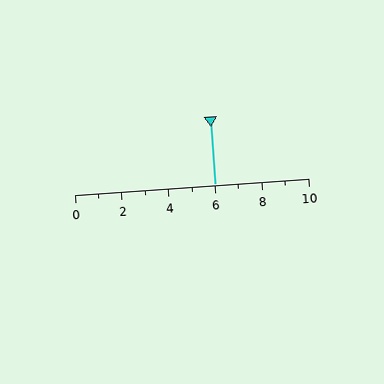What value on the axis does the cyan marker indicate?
The marker indicates approximately 6.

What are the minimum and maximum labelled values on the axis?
The axis runs from 0 to 10.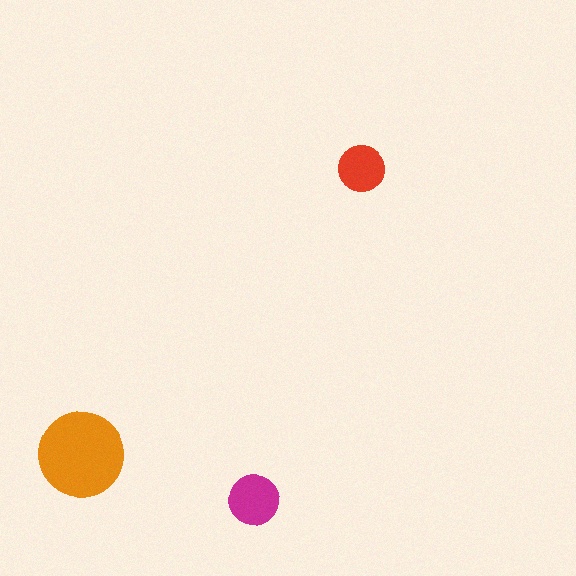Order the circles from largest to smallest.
the orange one, the magenta one, the red one.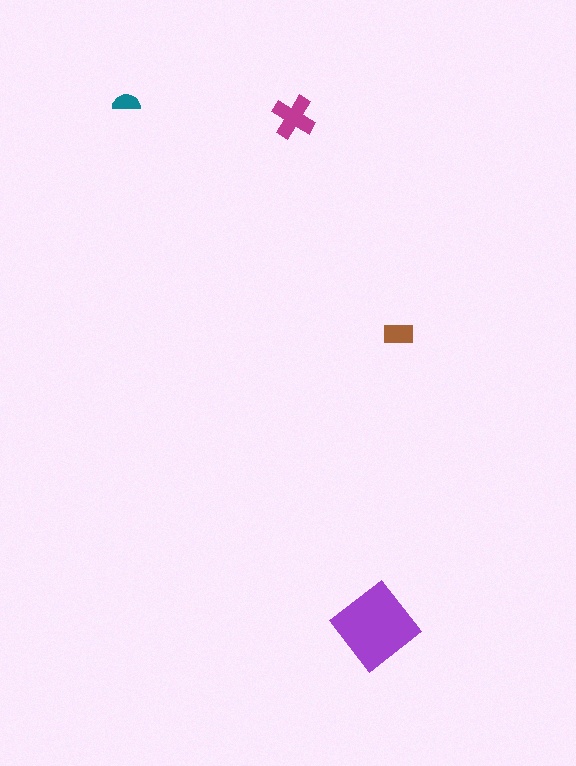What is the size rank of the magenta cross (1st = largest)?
2nd.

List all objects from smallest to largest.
The teal semicircle, the brown rectangle, the magenta cross, the purple diamond.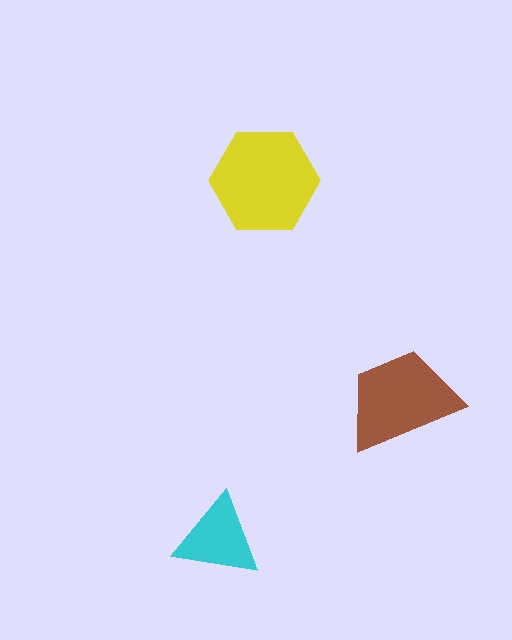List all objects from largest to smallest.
The yellow hexagon, the brown trapezoid, the cyan triangle.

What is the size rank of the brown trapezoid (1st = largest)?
2nd.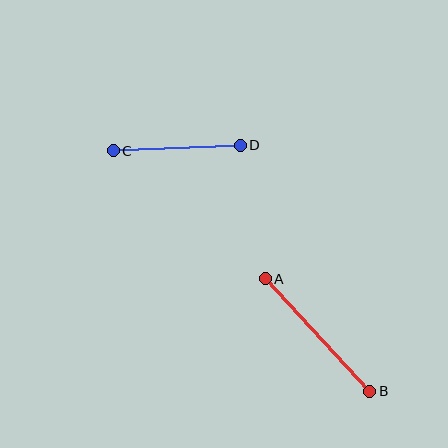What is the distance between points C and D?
The distance is approximately 127 pixels.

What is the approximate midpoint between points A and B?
The midpoint is at approximately (317, 335) pixels.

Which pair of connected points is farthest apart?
Points A and B are farthest apart.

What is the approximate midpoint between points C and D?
The midpoint is at approximately (177, 148) pixels.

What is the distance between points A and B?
The distance is approximately 154 pixels.